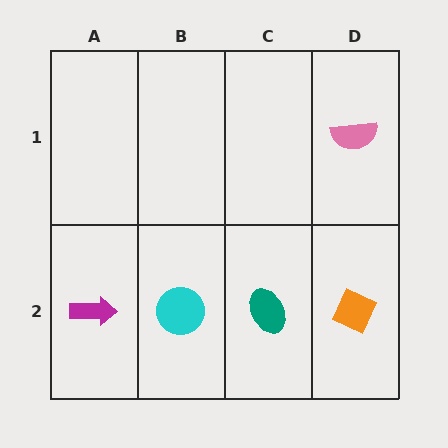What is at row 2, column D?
An orange diamond.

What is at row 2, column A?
A magenta arrow.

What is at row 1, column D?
A pink semicircle.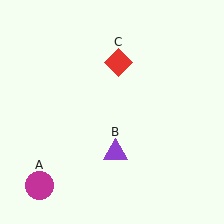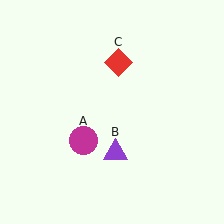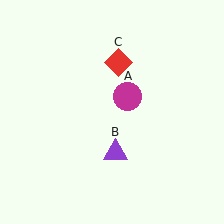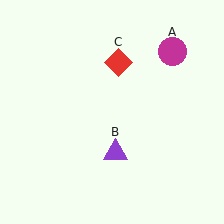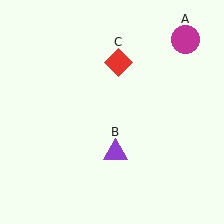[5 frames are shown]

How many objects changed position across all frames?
1 object changed position: magenta circle (object A).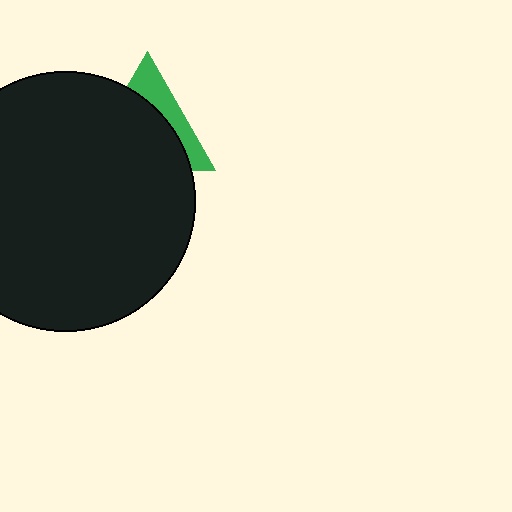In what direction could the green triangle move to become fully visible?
The green triangle could move up. That would shift it out from behind the black circle entirely.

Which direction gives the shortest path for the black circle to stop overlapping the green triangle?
Moving down gives the shortest separation.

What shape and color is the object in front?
The object in front is a black circle.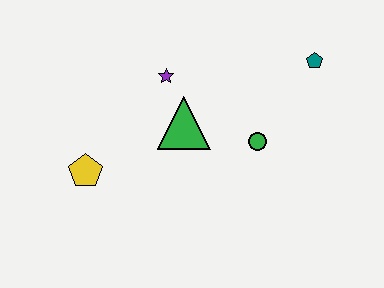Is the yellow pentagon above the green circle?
No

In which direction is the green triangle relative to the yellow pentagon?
The green triangle is to the right of the yellow pentagon.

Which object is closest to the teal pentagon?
The green circle is closest to the teal pentagon.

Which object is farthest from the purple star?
The teal pentagon is farthest from the purple star.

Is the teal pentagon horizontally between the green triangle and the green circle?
No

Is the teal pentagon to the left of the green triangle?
No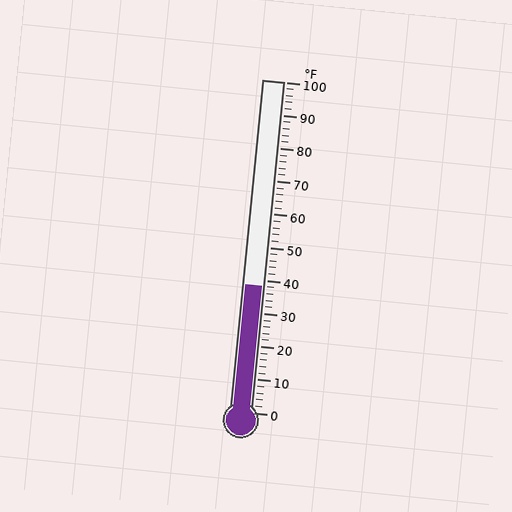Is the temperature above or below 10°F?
The temperature is above 10°F.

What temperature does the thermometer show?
The thermometer shows approximately 38°F.